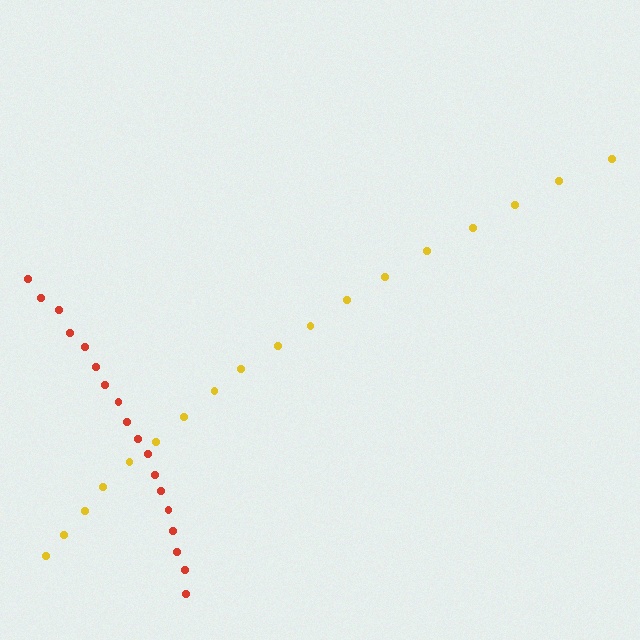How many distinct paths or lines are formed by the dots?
There are 2 distinct paths.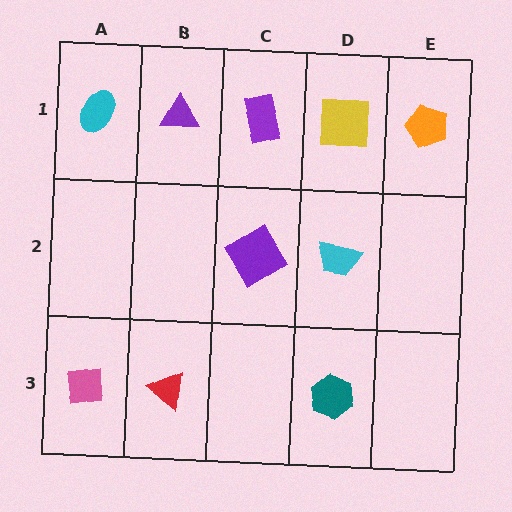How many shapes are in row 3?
3 shapes.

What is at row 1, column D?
A yellow square.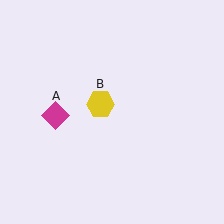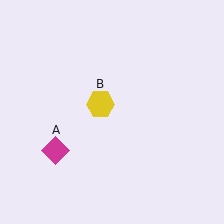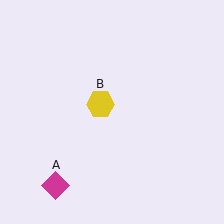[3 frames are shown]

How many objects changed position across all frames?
1 object changed position: magenta diamond (object A).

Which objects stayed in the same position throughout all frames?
Yellow hexagon (object B) remained stationary.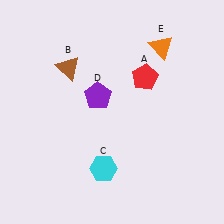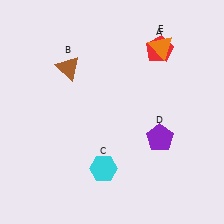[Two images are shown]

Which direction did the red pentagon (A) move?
The red pentagon (A) moved up.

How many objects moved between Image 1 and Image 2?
2 objects moved between the two images.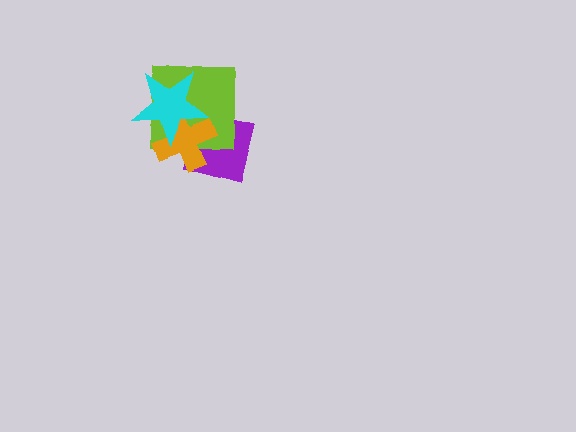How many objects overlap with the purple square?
3 objects overlap with the purple square.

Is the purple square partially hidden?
Yes, it is partially covered by another shape.